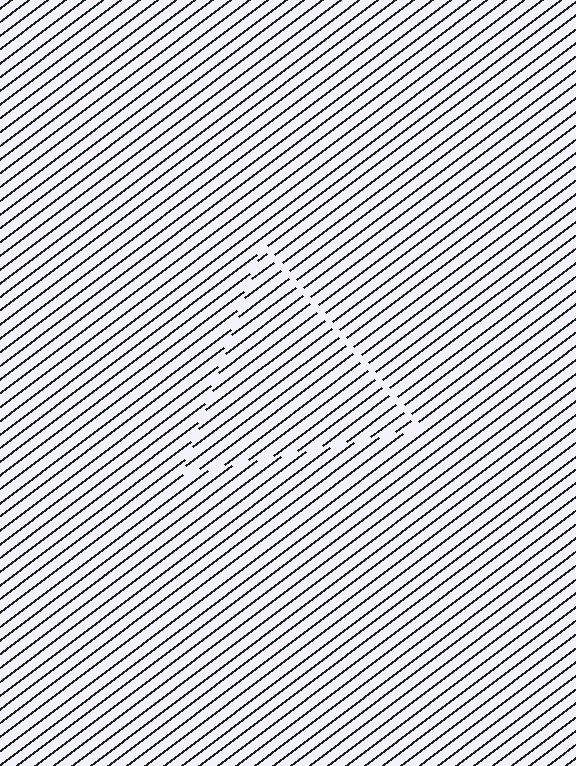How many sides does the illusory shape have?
3 sides — the line-ends trace a triangle.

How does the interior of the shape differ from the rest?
The interior of the shape contains the same grating, shifted by half a period — the contour is defined by the phase discontinuity where line-ends from the inner and outer gratings abut.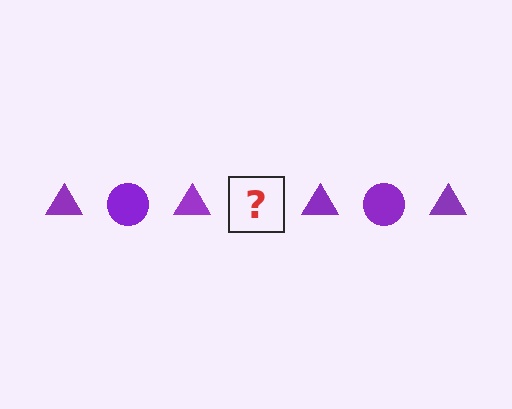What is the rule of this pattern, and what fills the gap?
The rule is that the pattern cycles through triangle, circle shapes in purple. The gap should be filled with a purple circle.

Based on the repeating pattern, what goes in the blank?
The blank should be a purple circle.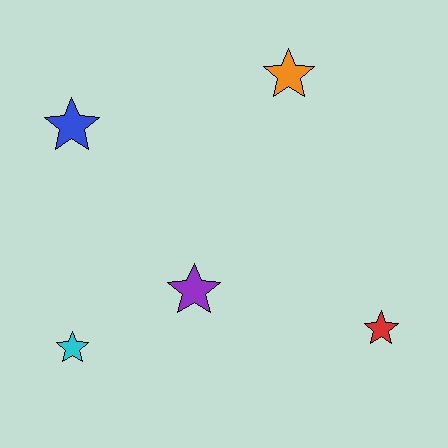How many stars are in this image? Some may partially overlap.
There are 5 stars.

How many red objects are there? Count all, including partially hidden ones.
There is 1 red object.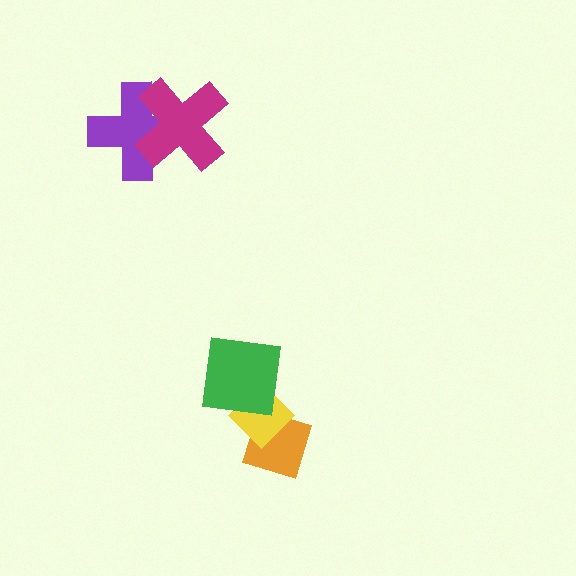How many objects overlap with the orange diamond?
2 objects overlap with the orange diamond.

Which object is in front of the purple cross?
The magenta cross is in front of the purple cross.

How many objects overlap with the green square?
2 objects overlap with the green square.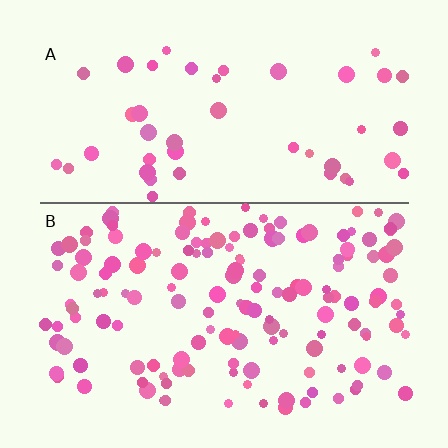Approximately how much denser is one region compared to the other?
Approximately 3.1× — region B over region A.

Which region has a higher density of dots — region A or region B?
B (the bottom).